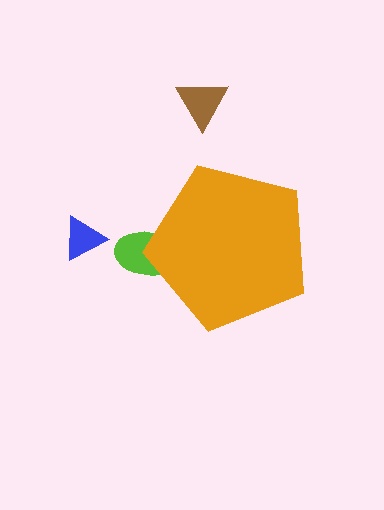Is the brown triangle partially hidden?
No, the brown triangle is fully visible.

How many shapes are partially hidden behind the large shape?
1 shape is partially hidden.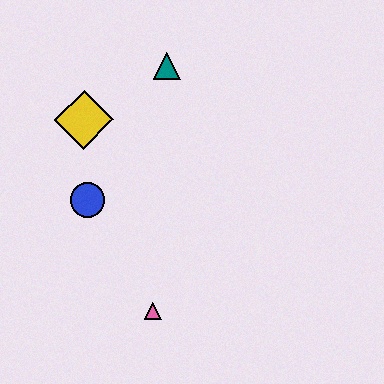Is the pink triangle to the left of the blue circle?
No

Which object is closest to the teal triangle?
The yellow diamond is closest to the teal triangle.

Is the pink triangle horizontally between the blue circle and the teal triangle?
Yes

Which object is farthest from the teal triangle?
The pink triangle is farthest from the teal triangle.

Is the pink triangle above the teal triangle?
No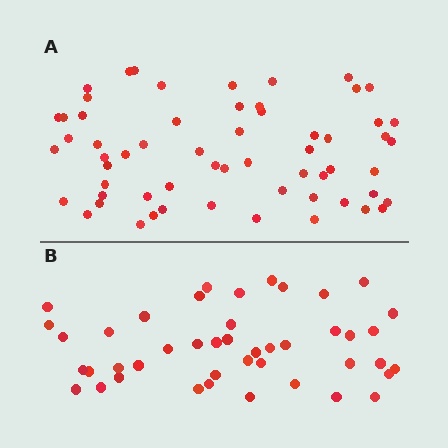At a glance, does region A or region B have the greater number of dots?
Region A (the top region) has more dots.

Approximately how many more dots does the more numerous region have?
Region A has approximately 15 more dots than region B.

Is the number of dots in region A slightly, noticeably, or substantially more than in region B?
Region A has noticeably more, but not dramatically so. The ratio is roughly 1.4 to 1.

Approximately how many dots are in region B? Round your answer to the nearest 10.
About 40 dots. (The exact count is 44, which rounds to 40.)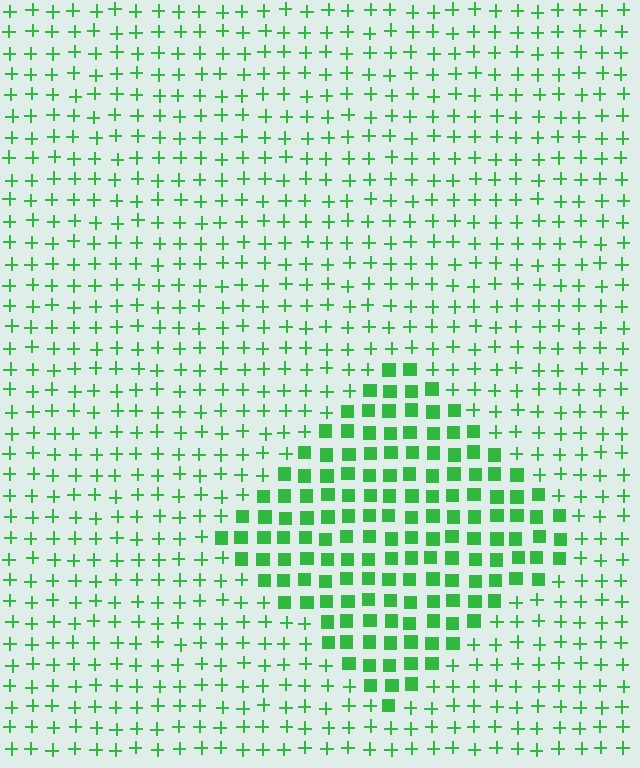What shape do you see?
I see a diamond.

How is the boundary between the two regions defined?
The boundary is defined by a change in element shape: squares inside vs. plus signs outside. All elements share the same color and spacing.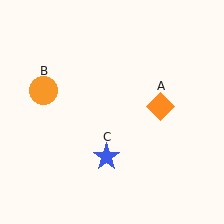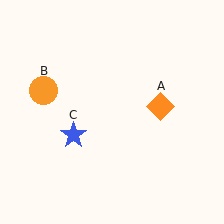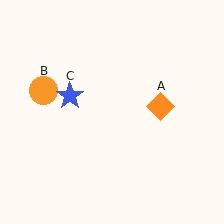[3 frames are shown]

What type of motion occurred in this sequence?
The blue star (object C) rotated clockwise around the center of the scene.